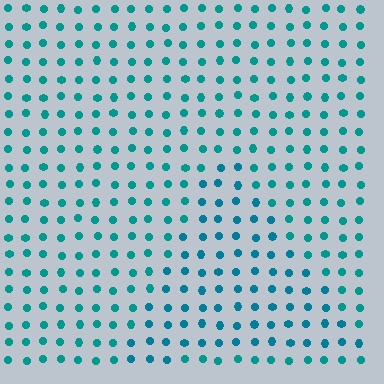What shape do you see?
I see a triangle.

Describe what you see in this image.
The image is filled with small teal elements in a uniform arrangement. A triangle-shaped region is visible where the elements are tinted to a slightly different hue, forming a subtle color boundary.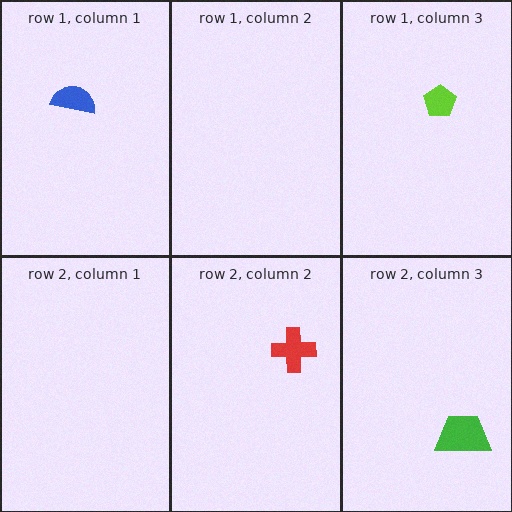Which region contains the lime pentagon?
The row 1, column 3 region.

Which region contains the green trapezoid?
The row 2, column 3 region.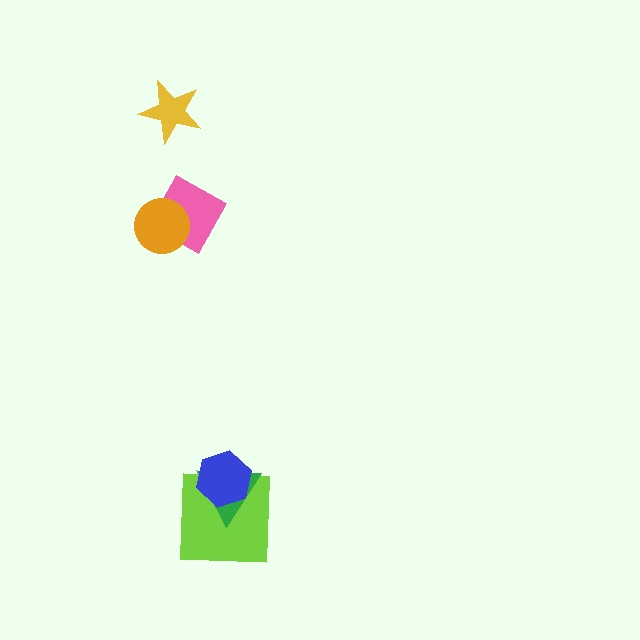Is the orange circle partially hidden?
No, no other shape covers it.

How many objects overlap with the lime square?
2 objects overlap with the lime square.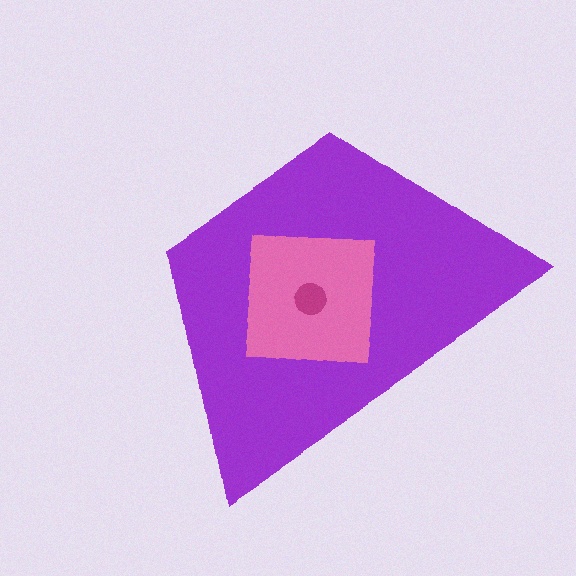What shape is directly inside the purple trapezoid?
The pink square.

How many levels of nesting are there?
3.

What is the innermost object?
The magenta circle.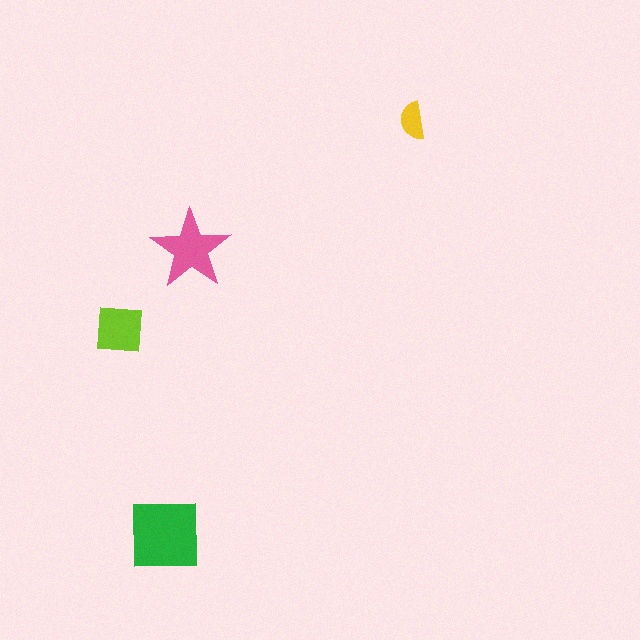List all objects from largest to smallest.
The green square, the pink star, the lime square, the yellow semicircle.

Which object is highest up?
The yellow semicircle is topmost.